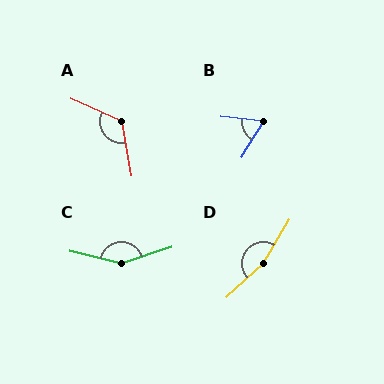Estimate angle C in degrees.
Approximately 149 degrees.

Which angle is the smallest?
B, at approximately 64 degrees.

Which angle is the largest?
D, at approximately 163 degrees.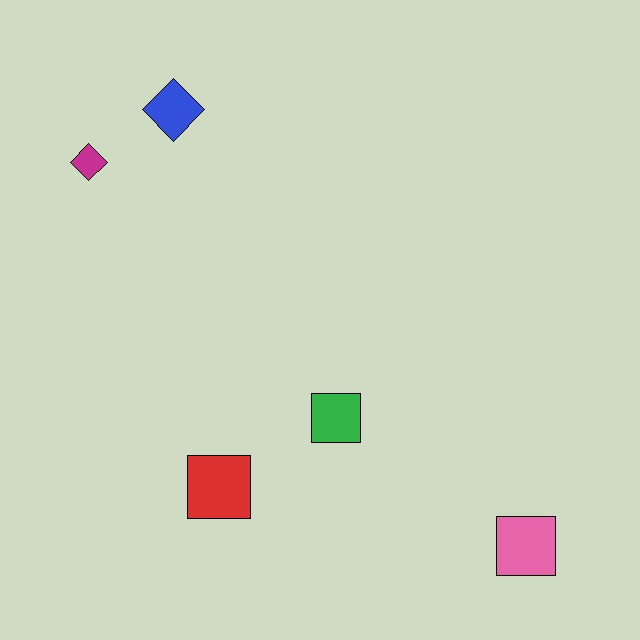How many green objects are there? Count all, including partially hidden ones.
There is 1 green object.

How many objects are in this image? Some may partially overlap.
There are 5 objects.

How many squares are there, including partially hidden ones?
There are 3 squares.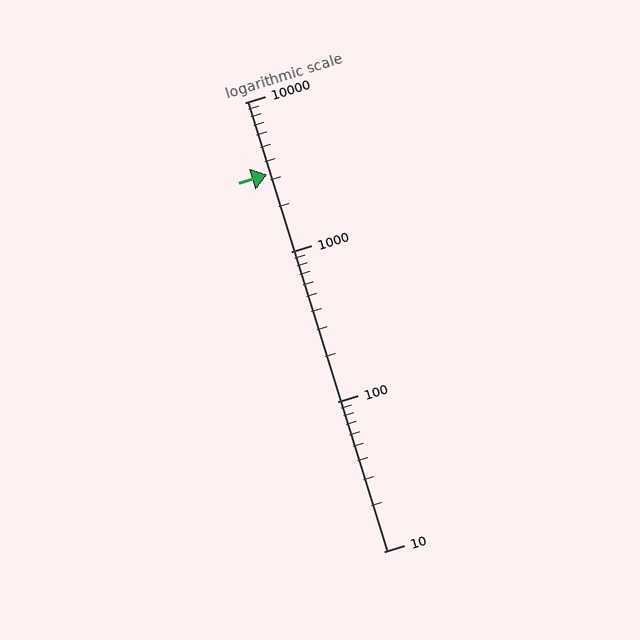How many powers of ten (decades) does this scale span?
The scale spans 3 decades, from 10 to 10000.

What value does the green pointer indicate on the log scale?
The pointer indicates approximately 3300.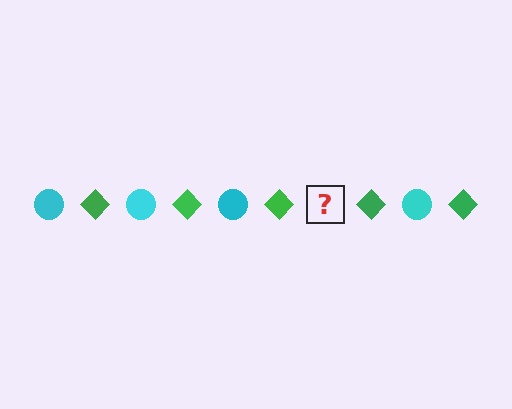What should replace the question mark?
The question mark should be replaced with a cyan circle.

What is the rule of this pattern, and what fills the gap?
The rule is that the pattern alternates between cyan circle and green diamond. The gap should be filled with a cyan circle.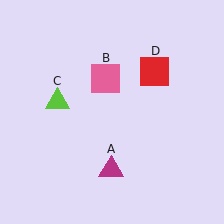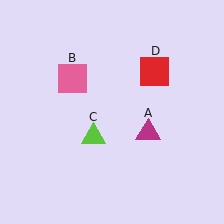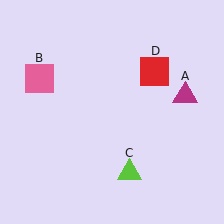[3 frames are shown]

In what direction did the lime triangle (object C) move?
The lime triangle (object C) moved down and to the right.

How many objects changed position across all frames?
3 objects changed position: magenta triangle (object A), pink square (object B), lime triangle (object C).